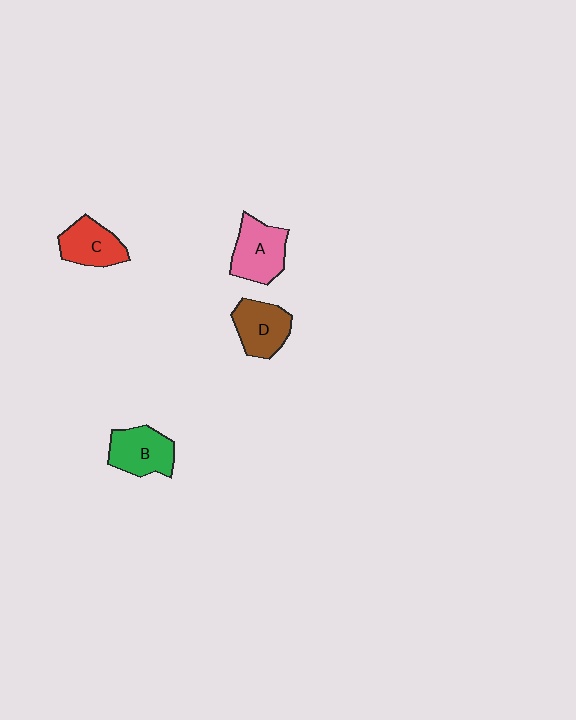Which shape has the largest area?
Shape A (pink).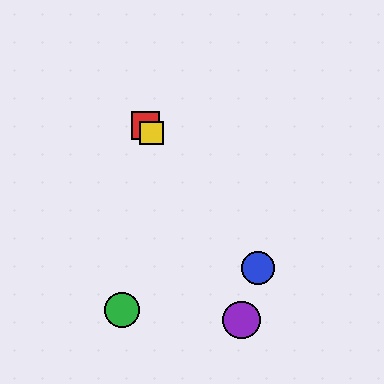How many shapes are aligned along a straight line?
3 shapes (the red square, the blue circle, the yellow square) are aligned along a straight line.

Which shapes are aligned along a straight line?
The red square, the blue circle, the yellow square are aligned along a straight line.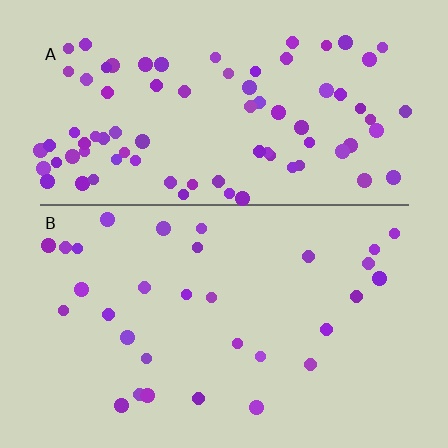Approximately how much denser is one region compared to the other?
Approximately 2.7× — region A over region B.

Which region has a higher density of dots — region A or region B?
A (the top).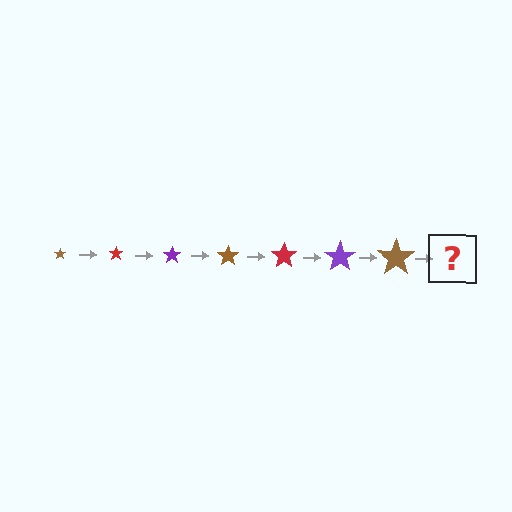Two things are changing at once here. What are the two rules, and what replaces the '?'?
The two rules are that the star grows larger each step and the color cycles through brown, red, and purple. The '?' should be a red star, larger than the previous one.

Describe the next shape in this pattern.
It should be a red star, larger than the previous one.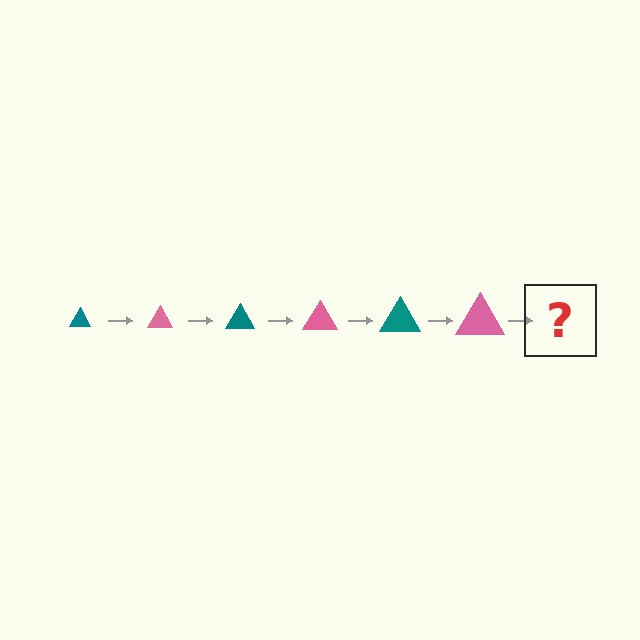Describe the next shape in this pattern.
It should be a teal triangle, larger than the previous one.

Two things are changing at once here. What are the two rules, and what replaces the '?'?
The two rules are that the triangle grows larger each step and the color cycles through teal and pink. The '?' should be a teal triangle, larger than the previous one.